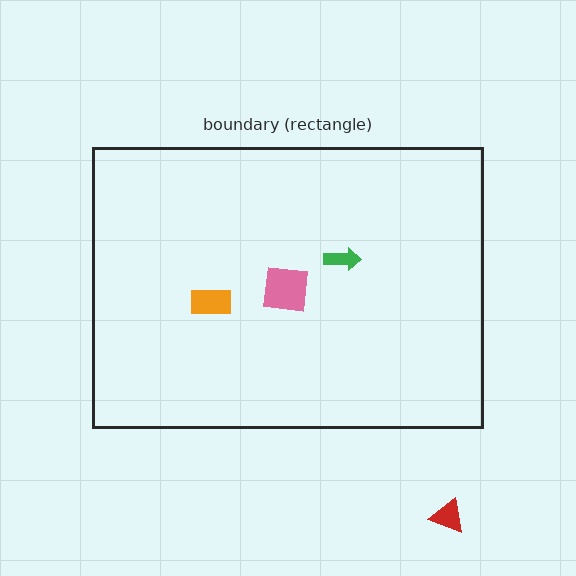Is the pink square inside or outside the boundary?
Inside.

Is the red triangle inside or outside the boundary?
Outside.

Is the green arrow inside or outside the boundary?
Inside.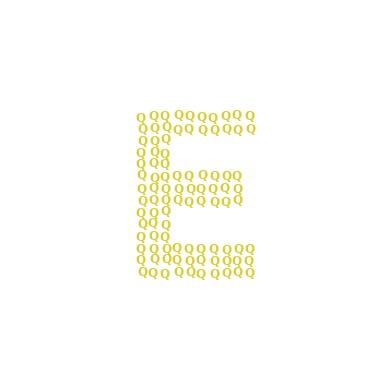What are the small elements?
The small elements are letter Q's.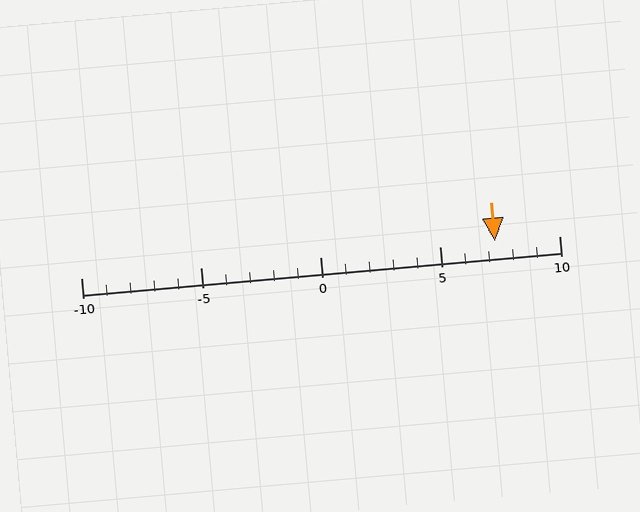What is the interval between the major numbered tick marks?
The major tick marks are spaced 5 units apart.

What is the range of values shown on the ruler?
The ruler shows values from -10 to 10.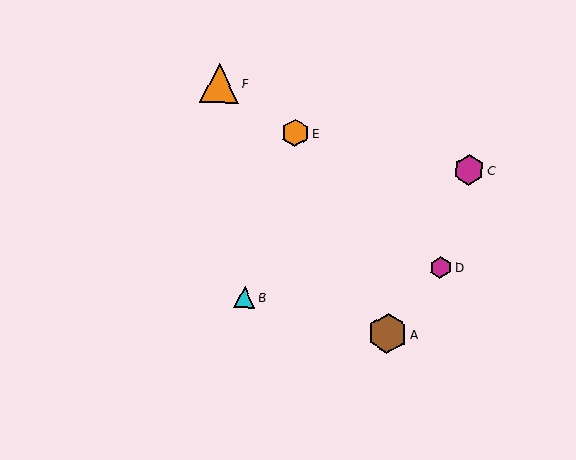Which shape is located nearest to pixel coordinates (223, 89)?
The orange triangle (labeled F) at (219, 83) is nearest to that location.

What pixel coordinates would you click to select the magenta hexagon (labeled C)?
Click at (469, 170) to select the magenta hexagon C.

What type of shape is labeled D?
Shape D is a magenta hexagon.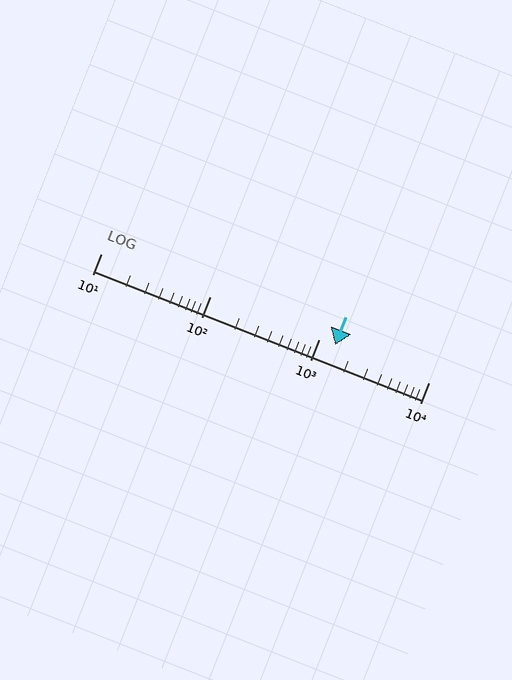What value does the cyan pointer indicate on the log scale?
The pointer indicates approximately 1400.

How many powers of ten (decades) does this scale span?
The scale spans 3 decades, from 10 to 10000.